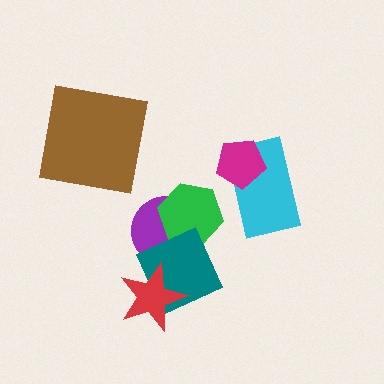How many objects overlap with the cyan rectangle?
1 object overlaps with the cyan rectangle.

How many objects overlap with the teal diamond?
3 objects overlap with the teal diamond.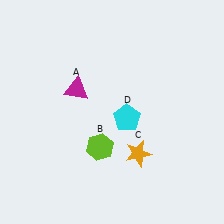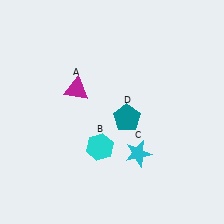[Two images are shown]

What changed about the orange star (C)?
In Image 1, C is orange. In Image 2, it changed to cyan.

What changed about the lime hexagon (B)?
In Image 1, B is lime. In Image 2, it changed to cyan.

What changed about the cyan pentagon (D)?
In Image 1, D is cyan. In Image 2, it changed to teal.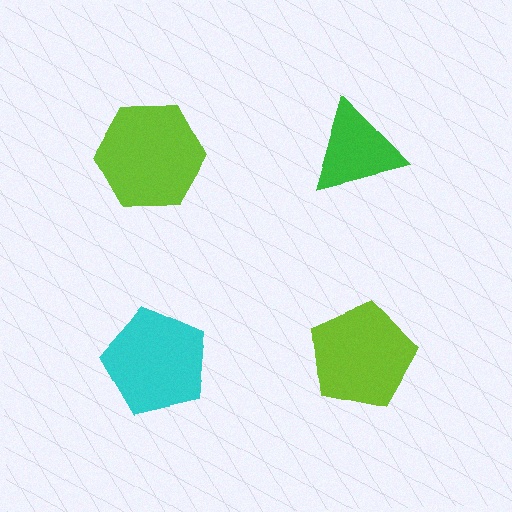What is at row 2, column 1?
A cyan pentagon.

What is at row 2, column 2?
A lime pentagon.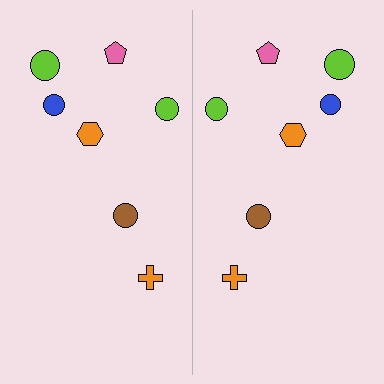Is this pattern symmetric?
Yes, this pattern has bilateral (reflection) symmetry.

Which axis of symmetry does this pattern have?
The pattern has a vertical axis of symmetry running through the center of the image.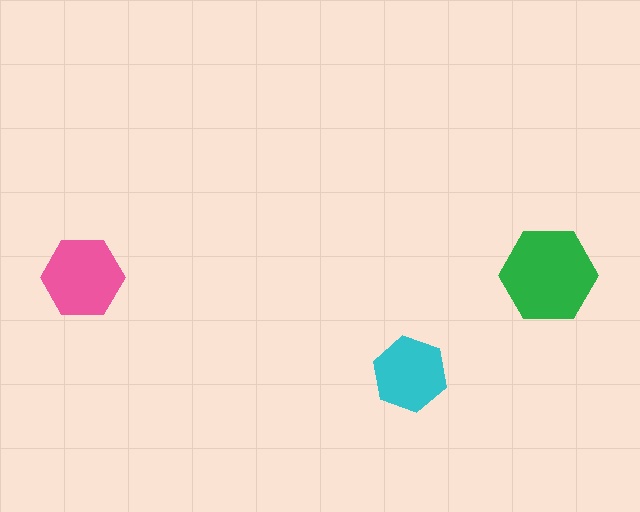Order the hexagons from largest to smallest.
the green one, the pink one, the cyan one.